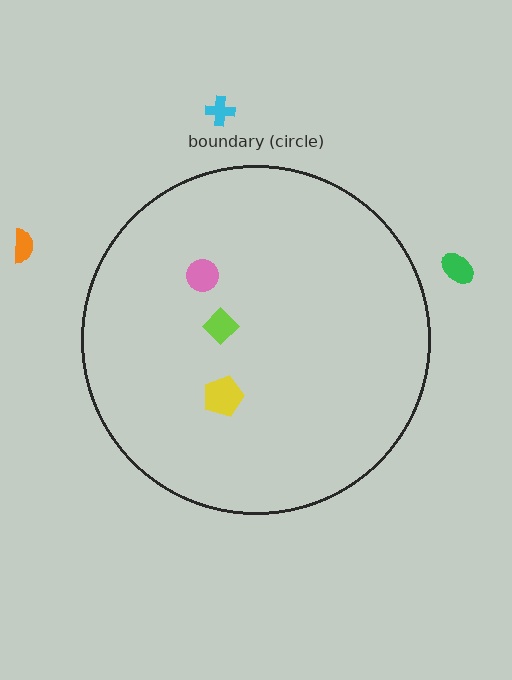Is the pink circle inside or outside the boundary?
Inside.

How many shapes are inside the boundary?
3 inside, 3 outside.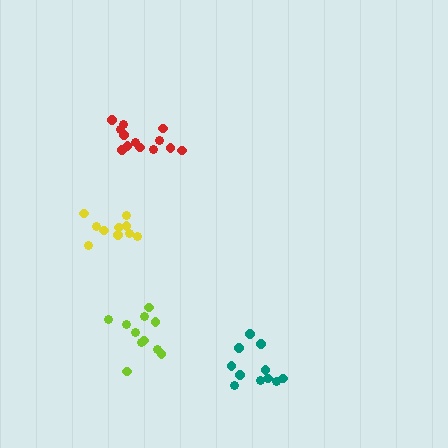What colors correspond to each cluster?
The clusters are colored: red, teal, lime, yellow.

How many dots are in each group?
Group 1: 13 dots, Group 2: 11 dots, Group 3: 11 dots, Group 4: 10 dots (45 total).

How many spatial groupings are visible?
There are 4 spatial groupings.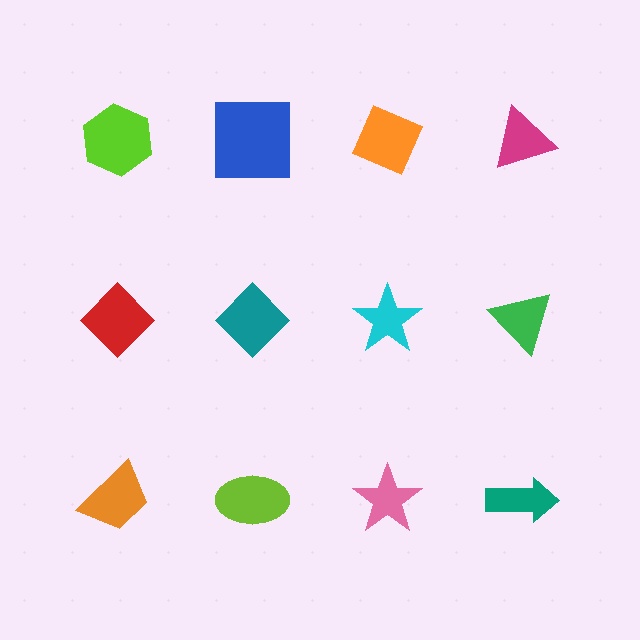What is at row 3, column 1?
An orange trapezoid.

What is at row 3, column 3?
A pink star.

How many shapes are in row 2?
4 shapes.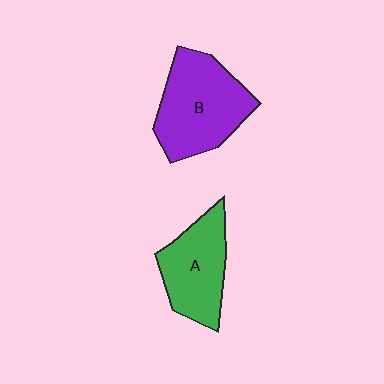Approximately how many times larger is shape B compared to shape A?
Approximately 1.3 times.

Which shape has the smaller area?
Shape A (green).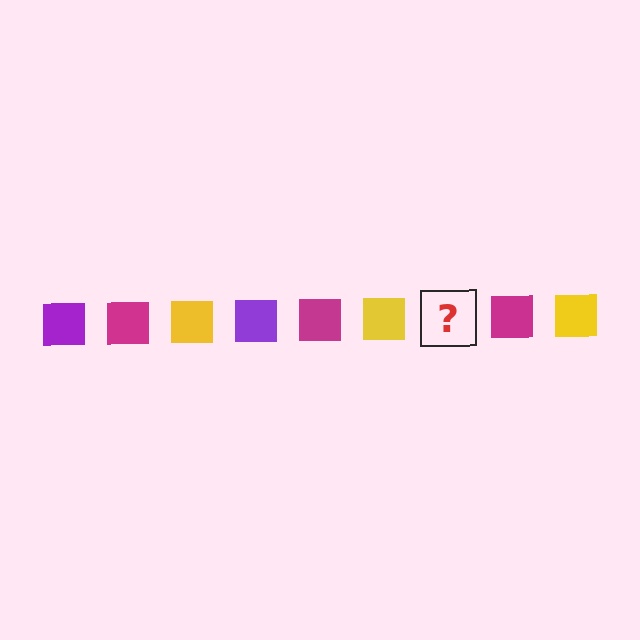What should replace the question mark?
The question mark should be replaced with a purple square.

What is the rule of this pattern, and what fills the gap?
The rule is that the pattern cycles through purple, magenta, yellow squares. The gap should be filled with a purple square.